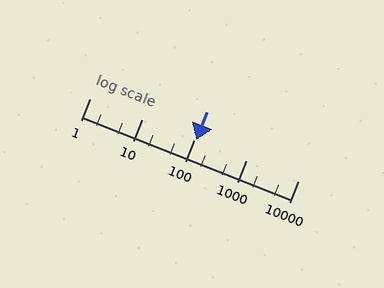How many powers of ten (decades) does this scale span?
The scale spans 4 decades, from 1 to 10000.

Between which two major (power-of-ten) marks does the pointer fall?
The pointer is between 100 and 1000.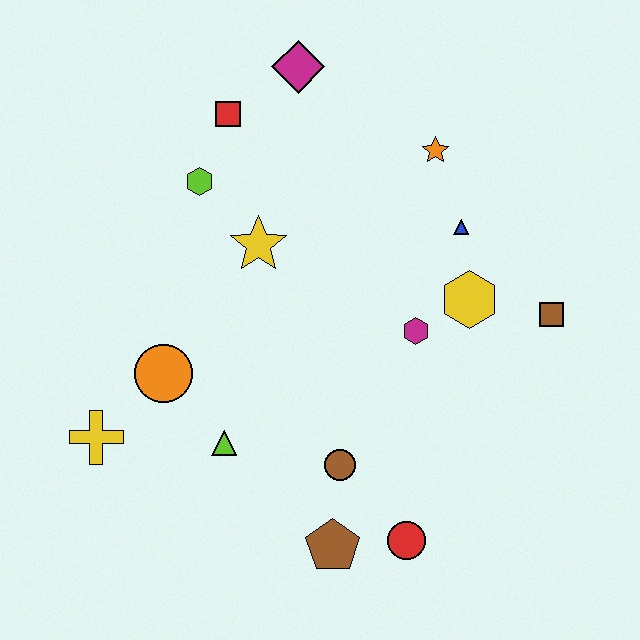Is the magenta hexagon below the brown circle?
No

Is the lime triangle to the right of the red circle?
No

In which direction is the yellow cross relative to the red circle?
The yellow cross is to the left of the red circle.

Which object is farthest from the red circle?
The magenta diamond is farthest from the red circle.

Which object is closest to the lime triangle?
The orange circle is closest to the lime triangle.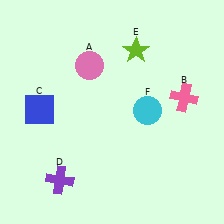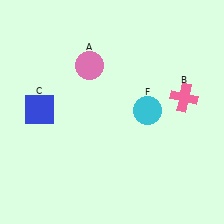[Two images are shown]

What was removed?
The purple cross (D), the lime star (E) were removed in Image 2.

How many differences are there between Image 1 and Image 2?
There are 2 differences between the two images.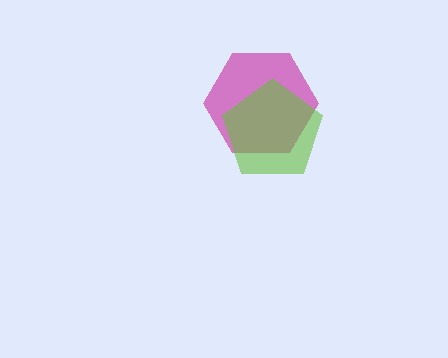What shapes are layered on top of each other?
The layered shapes are: a magenta hexagon, a lime pentagon.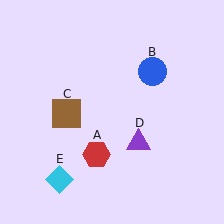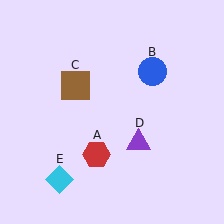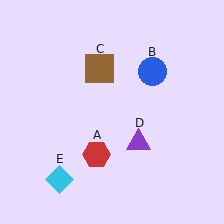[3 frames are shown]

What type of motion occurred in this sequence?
The brown square (object C) rotated clockwise around the center of the scene.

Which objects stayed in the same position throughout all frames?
Red hexagon (object A) and blue circle (object B) and purple triangle (object D) and cyan diamond (object E) remained stationary.